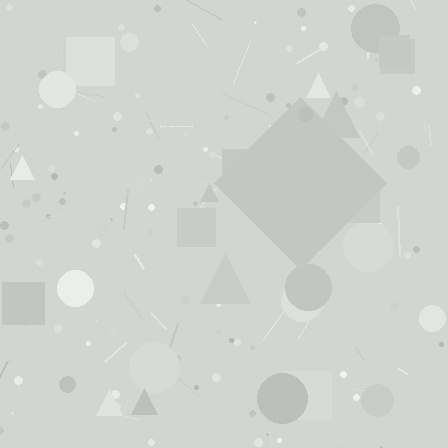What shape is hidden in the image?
A diamond is hidden in the image.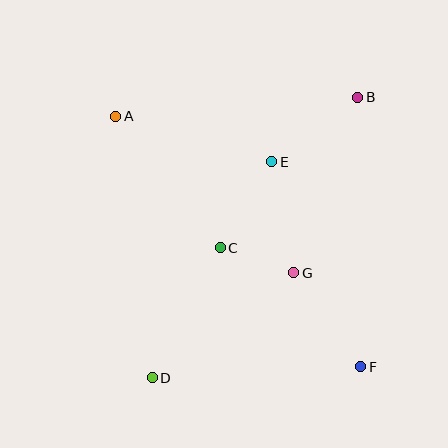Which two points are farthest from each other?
Points A and F are farthest from each other.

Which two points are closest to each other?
Points C and G are closest to each other.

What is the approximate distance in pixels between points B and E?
The distance between B and E is approximately 108 pixels.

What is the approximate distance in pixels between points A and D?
The distance between A and D is approximately 264 pixels.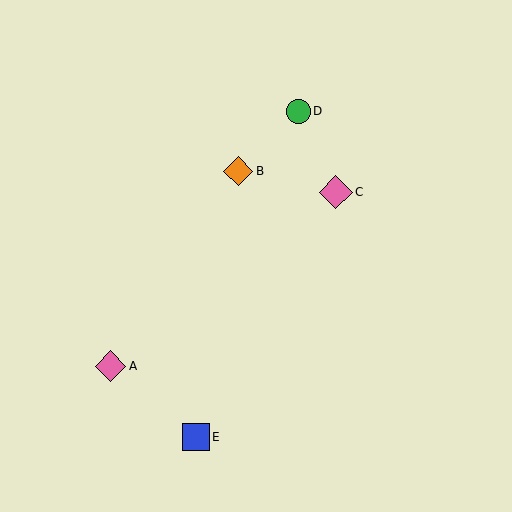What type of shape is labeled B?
Shape B is an orange diamond.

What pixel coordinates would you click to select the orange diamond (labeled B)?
Click at (238, 171) to select the orange diamond B.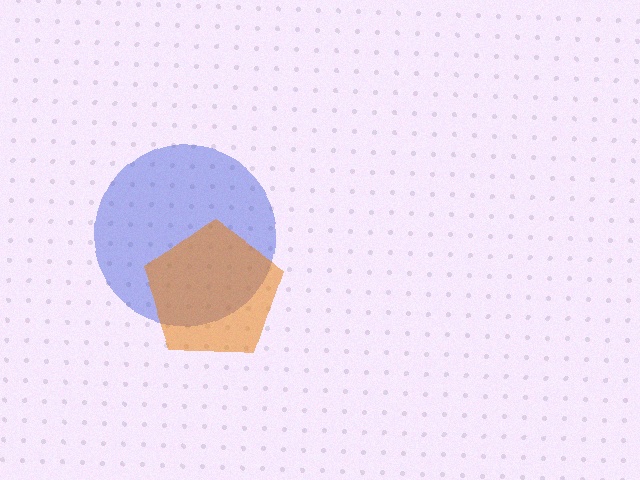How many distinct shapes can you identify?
There are 2 distinct shapes: a blue circle, an orange pentagon.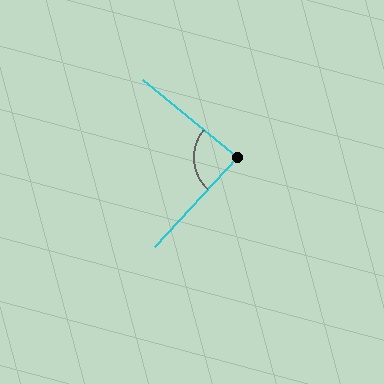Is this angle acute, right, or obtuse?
It is approximately a right angle.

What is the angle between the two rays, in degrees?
Approximately 87 degrees.